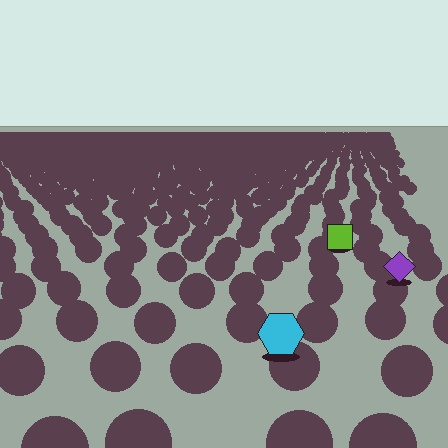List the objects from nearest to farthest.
From nearest to farthest: the cyan hexagon, the purple diamond, the lime square.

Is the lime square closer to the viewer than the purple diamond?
No. The purple diamond is closer — you can tell from the texture gradient: the ground texture is coarser near it.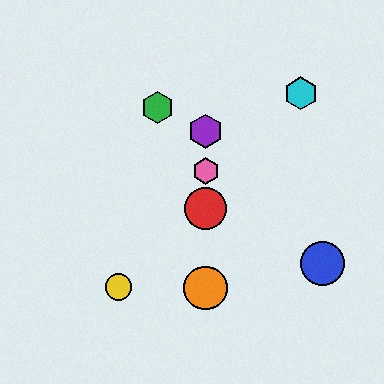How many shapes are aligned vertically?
4 shapes (the red circle, the purple hexagon, the orange circle, the pink hexagon) are aligned vertically.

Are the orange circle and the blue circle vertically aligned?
No, the orange circle is at x≈206 and the blue circle is at x≈322.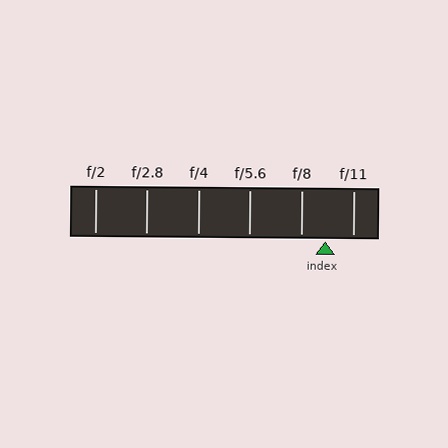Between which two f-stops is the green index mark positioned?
The index mark is between f/8 and f/11.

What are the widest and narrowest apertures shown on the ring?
The widest aperture shown is f/2 and the narrowest is f/11.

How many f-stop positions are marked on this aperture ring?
There are 6 f-stop positions marked.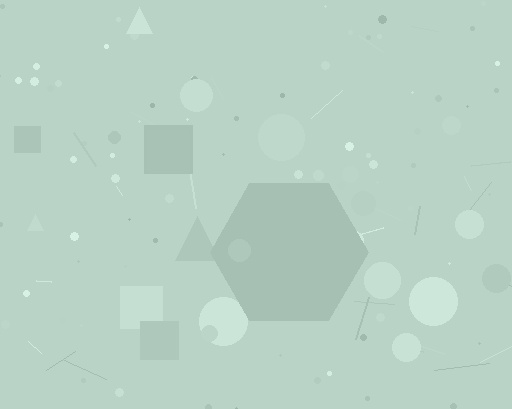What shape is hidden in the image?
A hexagon is hidden in the image.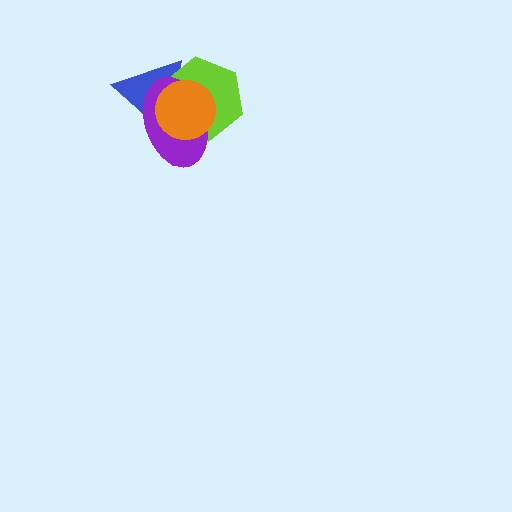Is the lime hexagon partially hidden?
Yes, it is partially covered by another shape.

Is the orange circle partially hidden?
No, no other shape covers it.